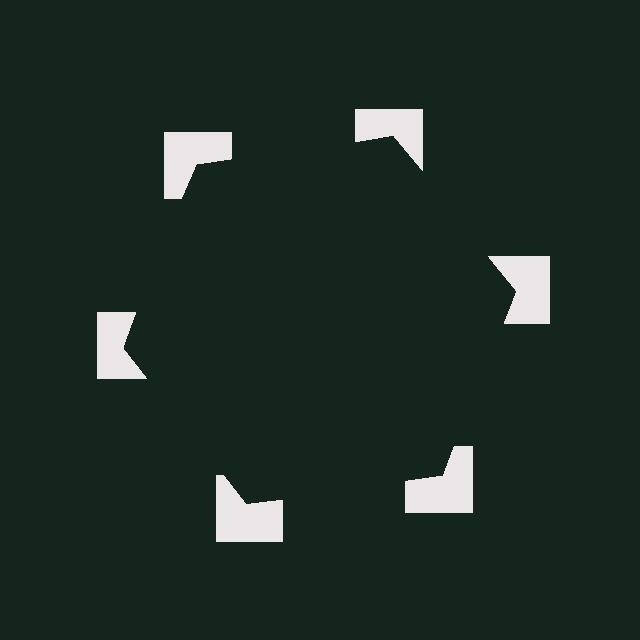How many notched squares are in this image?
There are 6 — one at each vertex of the illusory hexagon.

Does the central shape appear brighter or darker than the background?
It typically appears slightly darker than the background, even though no actual brightness change is drawn.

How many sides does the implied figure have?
6 sides.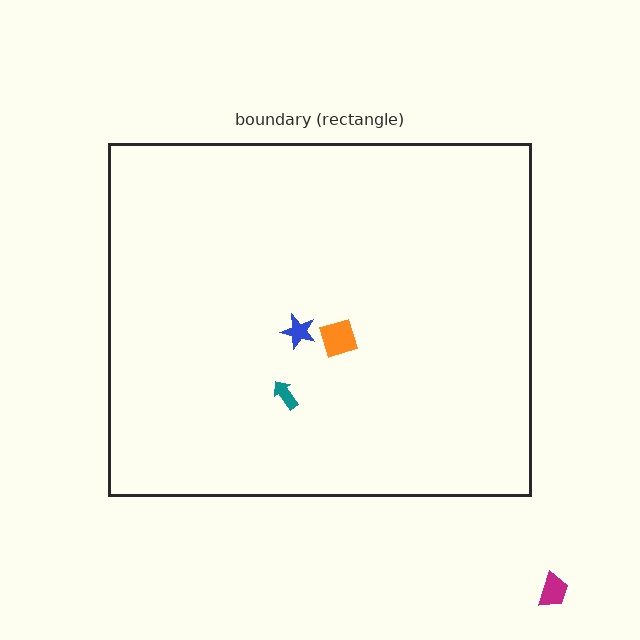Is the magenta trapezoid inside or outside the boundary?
Outside.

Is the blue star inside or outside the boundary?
Inside.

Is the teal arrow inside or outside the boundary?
Inside.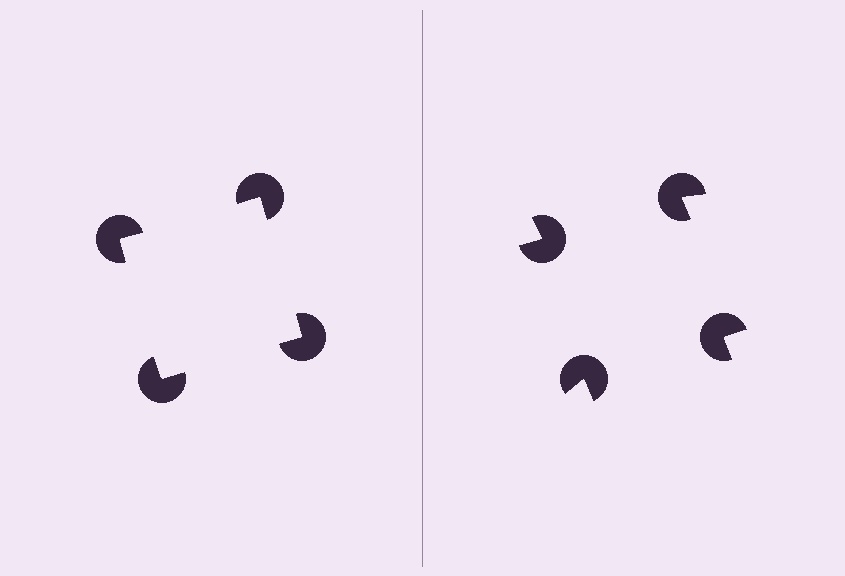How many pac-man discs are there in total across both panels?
8 — 4 on each side.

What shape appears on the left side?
An illusory square.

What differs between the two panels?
The pac-man discs are positioned identically on both sides; only the wedge orientations differ. On the left they align to a square; on the right they are misaligned.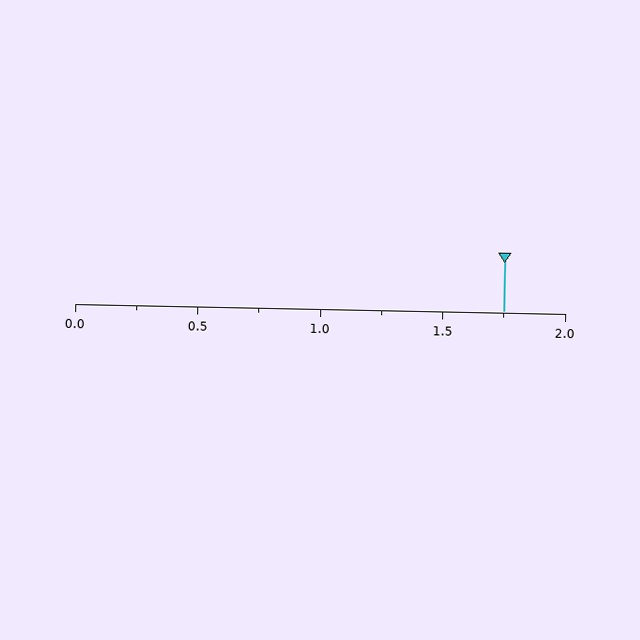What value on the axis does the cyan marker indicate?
The marker indicates approximately 1.75.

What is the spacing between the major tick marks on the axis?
The major ticks are spaced 0.5 apart.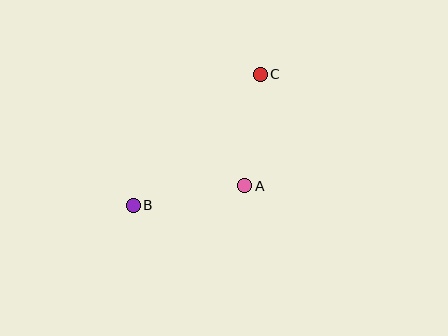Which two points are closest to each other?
Points A and C are closest to each other.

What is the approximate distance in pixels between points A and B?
The distance between A and B is approximately 113 pixels.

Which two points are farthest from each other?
Points B and C are farthest from each other.